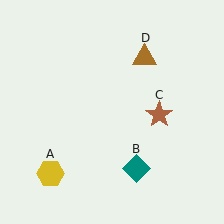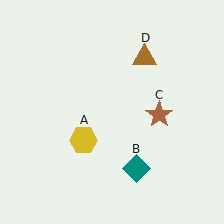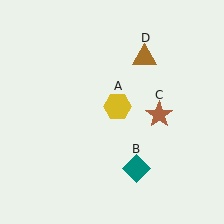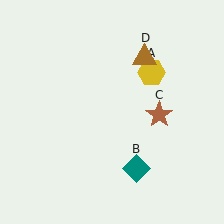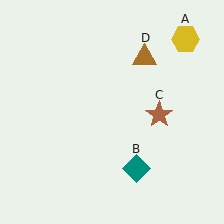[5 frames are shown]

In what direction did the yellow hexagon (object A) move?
The yellow hexagon (object A) moved up and to the right.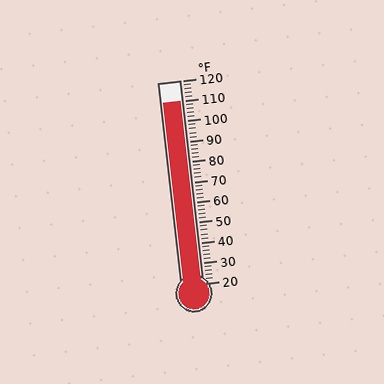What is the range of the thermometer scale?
The thermometer scale ranges from 20°F to 120°F.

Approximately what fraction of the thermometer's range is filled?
The thermometer is filled to approximately 90% of its range.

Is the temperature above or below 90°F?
The temperature is above 90°F.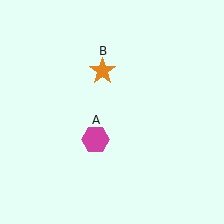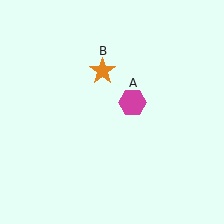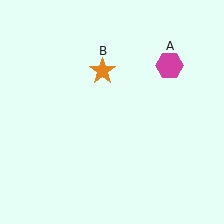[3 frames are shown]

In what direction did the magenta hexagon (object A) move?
The magenta hexagon (object A) moved up and to the right.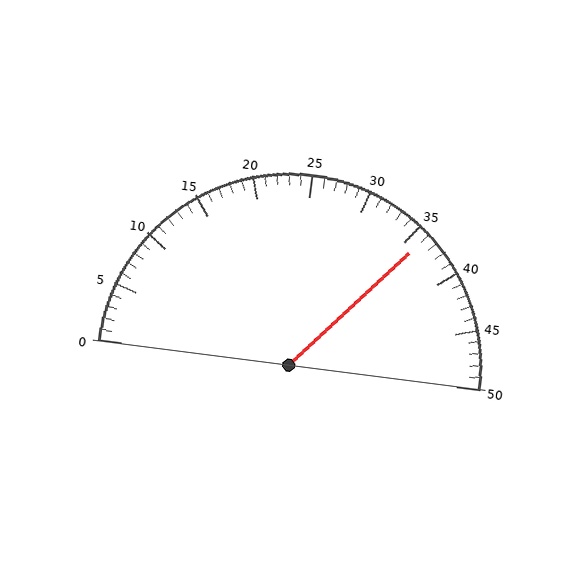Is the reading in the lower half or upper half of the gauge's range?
The reading is in the upper half of the range (0 to 50).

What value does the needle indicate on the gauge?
The needle indicates approximately 36.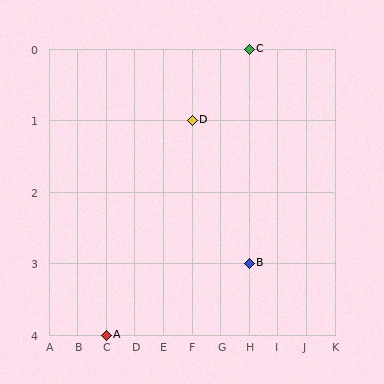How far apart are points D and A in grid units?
Points D and A are 3 columns and 3 rows apart (about 4.2 grid units diagonally).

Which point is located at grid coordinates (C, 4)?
Point A is at (C, 4).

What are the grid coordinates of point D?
Point D is at grid coordinates (F, 1).